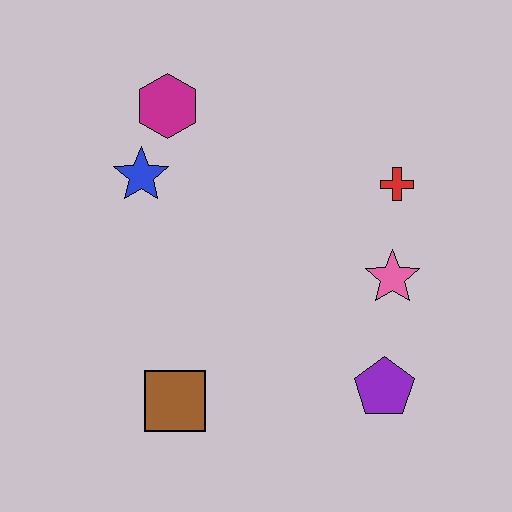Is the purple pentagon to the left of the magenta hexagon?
No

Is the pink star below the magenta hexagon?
Yes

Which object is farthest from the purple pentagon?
The magenta hexagon is farthest from the purple pentagon.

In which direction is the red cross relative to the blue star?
The red cross is to the right of the blue star.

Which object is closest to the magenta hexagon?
The blue star is closest to the magenta hexagon.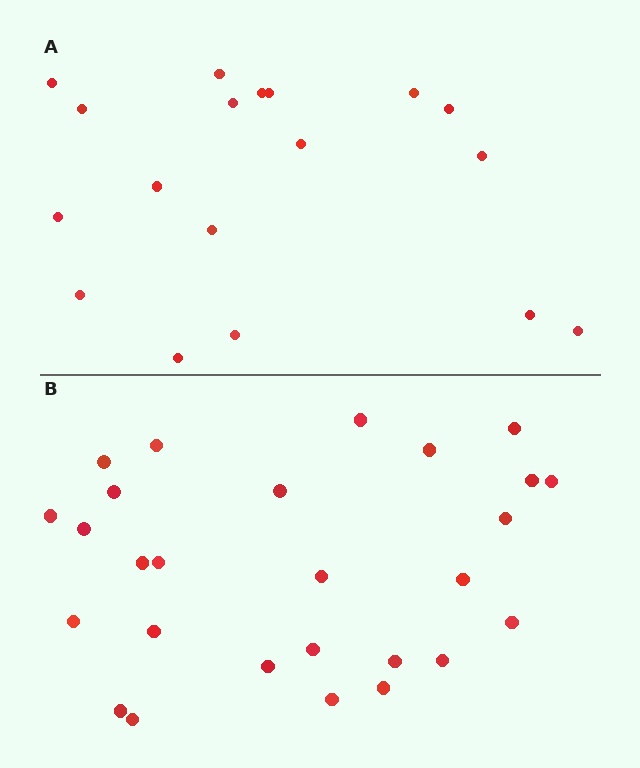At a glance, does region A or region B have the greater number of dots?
Region B (the bottom region) has more dots.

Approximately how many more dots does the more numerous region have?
Region B has roughly 8 or so more dots than region A.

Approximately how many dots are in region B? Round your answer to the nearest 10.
About 30 dots. (The exact count is 27, which rounds to 30.)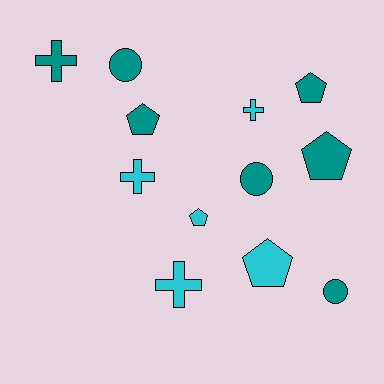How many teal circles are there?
There are 3 teal circles.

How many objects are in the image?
There are 12 objects.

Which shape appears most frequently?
Pentagon, with 5 objects.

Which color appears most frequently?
Teal, with 7 objects.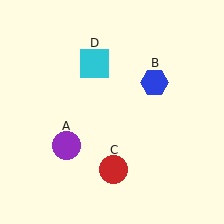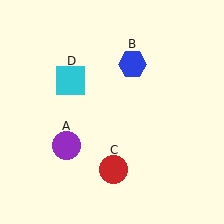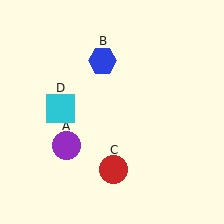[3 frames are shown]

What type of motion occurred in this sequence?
The blue hexagon (object B), cyan square (object D) rotated counterclockwise around the center of the scene.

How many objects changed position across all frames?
2 objects changed position: blue hexagon (object B), cyan square (object D).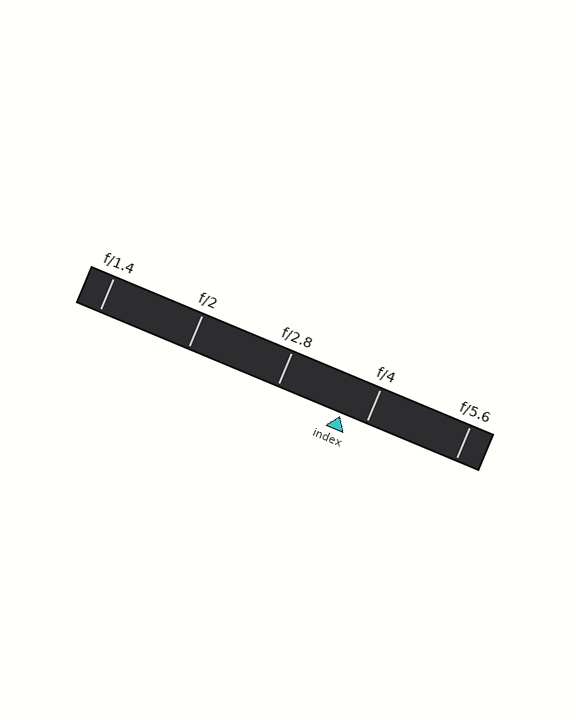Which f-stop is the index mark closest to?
The index mark is closest to f/4.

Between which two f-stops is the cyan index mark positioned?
The index mark is between f/2.8 and f/4.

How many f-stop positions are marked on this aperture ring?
There are 5 f-stop positions marked.